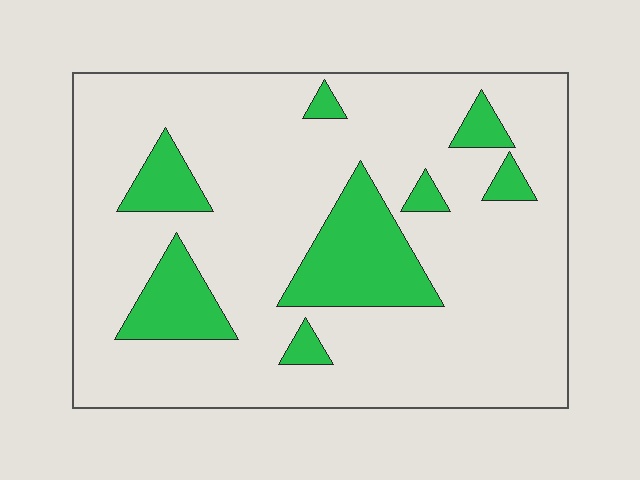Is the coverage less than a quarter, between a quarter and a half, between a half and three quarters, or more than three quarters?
Less than a quarter.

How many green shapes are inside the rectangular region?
8.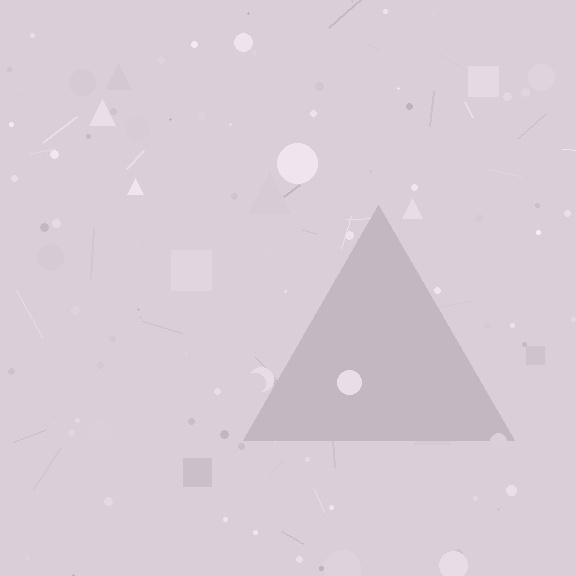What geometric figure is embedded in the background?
A triangle is embedded in the background.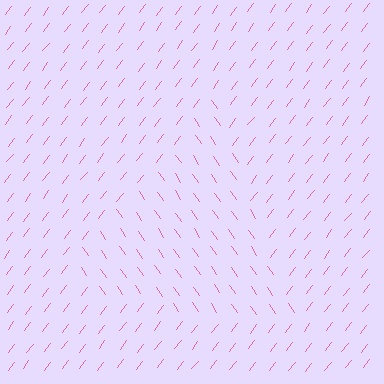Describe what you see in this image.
The image is filled with small pink line segments. A triangle region in the image has lines oriented differently from the surrounding lines, creating a visible texture boundary.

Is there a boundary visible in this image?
Yes, there is a texture boundary formed by a change in line orientation.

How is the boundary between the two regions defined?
The boundary is defined purely by a change in line orientation (approximately 72 degrees difference). All lines are the same color and thickness.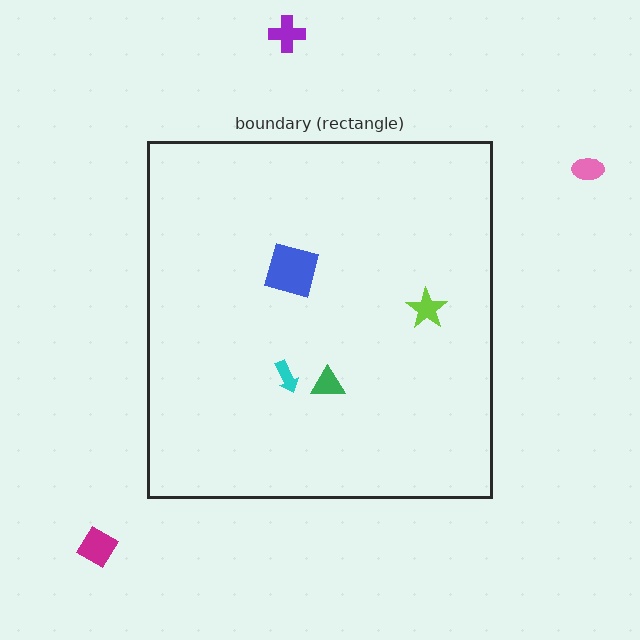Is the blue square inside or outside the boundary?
Inside.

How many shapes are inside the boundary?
4 inside, 3 outside.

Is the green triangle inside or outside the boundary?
Inside.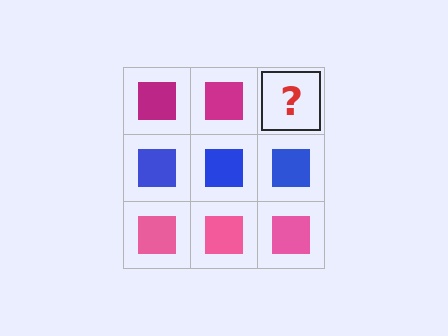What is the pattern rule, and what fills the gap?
The rule is that each row has a consistent color. The gap should be filled with a magenta square.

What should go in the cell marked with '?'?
The missing cell should contain a magenta square.